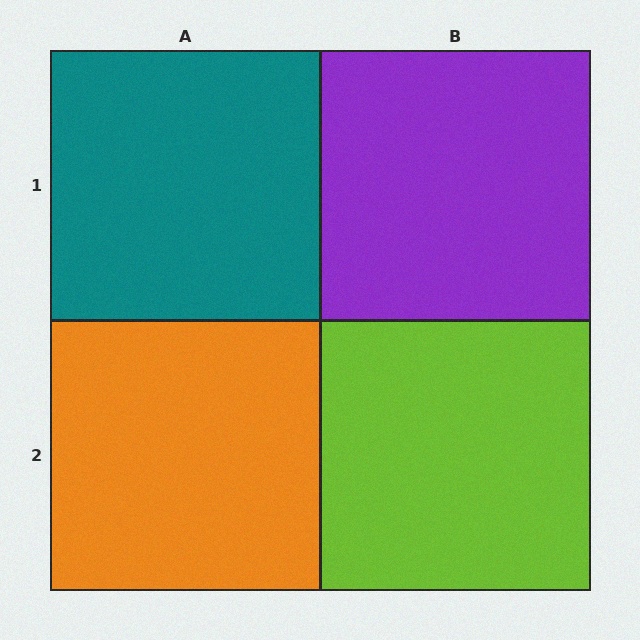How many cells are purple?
1 cell is purple.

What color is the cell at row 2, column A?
Orange.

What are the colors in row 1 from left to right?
Teal, purple.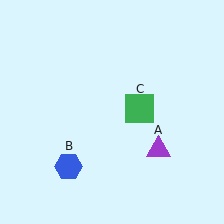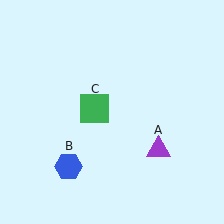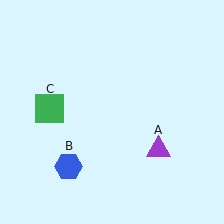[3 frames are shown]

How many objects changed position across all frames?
1 object changed position: green square (object C).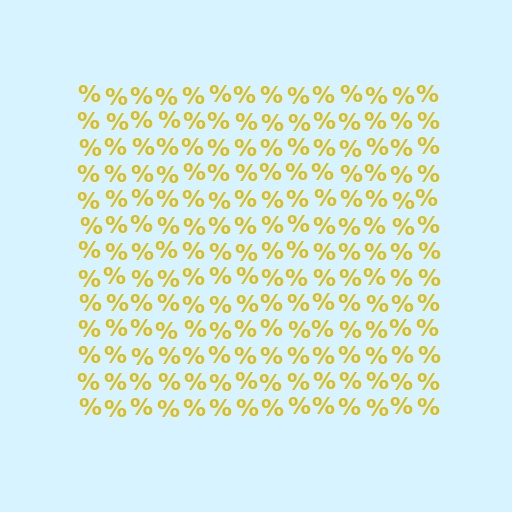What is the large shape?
The large shape is a square.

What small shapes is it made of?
It is made of small percent signs.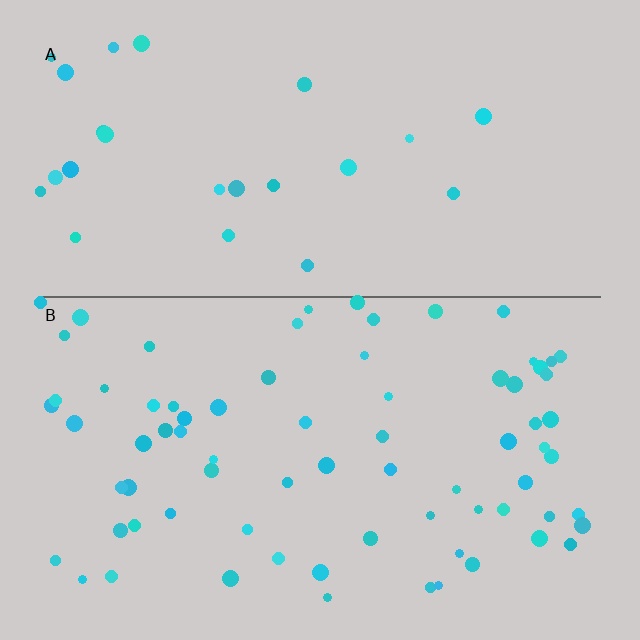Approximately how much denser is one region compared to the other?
Approximately 3.0× — region B over region A.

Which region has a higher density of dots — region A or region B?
B (the bottom).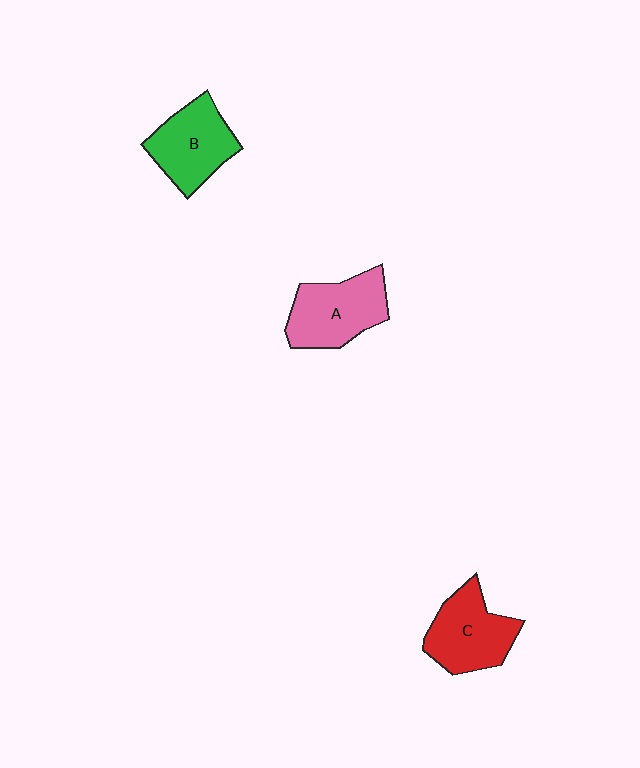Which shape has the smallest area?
Shape B (green).